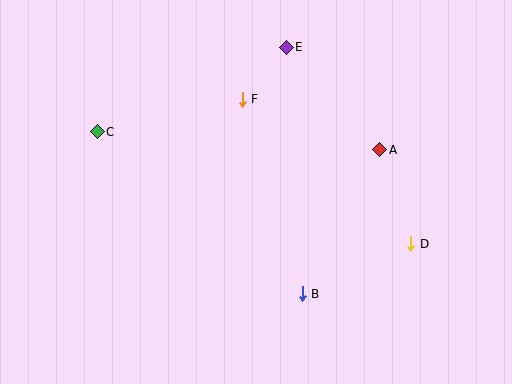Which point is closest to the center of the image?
Point F at (242, 99) is closest to the center.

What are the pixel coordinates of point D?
Point D is at (411, 244).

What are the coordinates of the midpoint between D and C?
The midpoint between D and C is at (254, 188).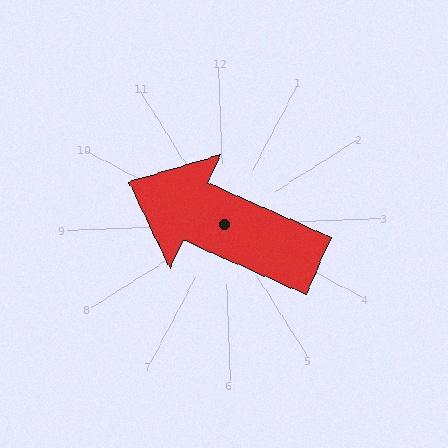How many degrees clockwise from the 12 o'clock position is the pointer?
Approximately 296 degrees.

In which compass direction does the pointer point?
Northwest.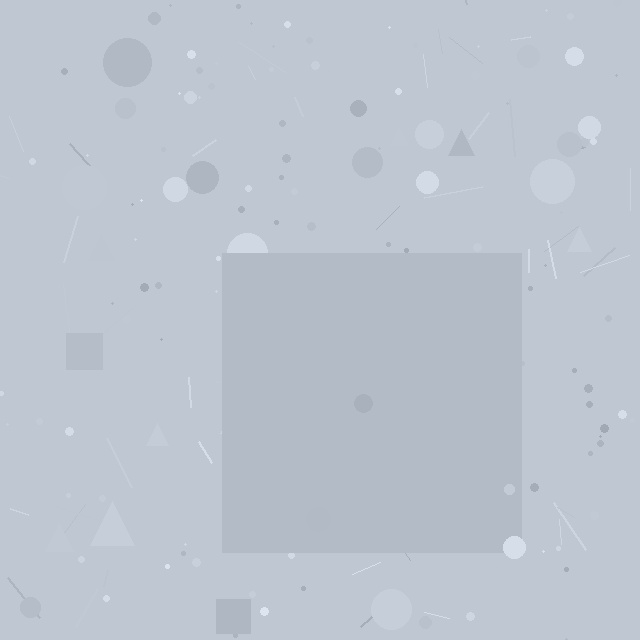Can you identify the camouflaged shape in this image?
The camouflaged shape is a square.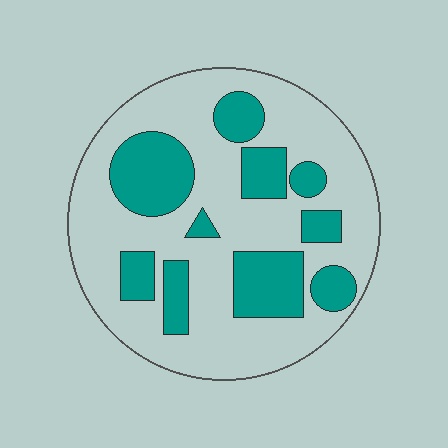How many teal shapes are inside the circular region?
10.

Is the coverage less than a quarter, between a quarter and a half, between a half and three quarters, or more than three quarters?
Between a quarter and a half.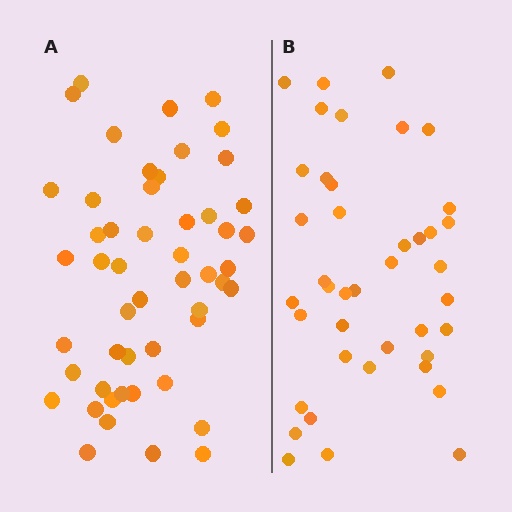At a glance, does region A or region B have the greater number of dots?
Region A (the left region) has more dots.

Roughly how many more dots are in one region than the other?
Region A has roughly 10 or so more dots than region B.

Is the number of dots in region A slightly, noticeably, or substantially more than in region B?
Region A has only slightly more — the two regions are fairly close. The ratio is roughly 1.2 to 1.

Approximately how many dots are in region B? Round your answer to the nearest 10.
About 40 dots. (The exact count is 41, which rounds to 40.)